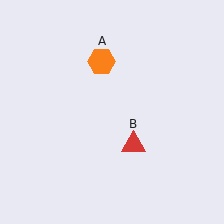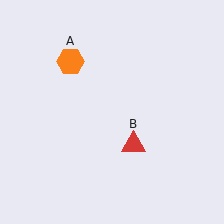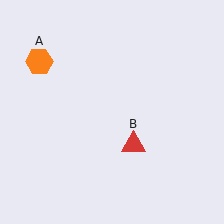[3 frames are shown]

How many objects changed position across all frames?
1 object changed position: orange hexagon (object A).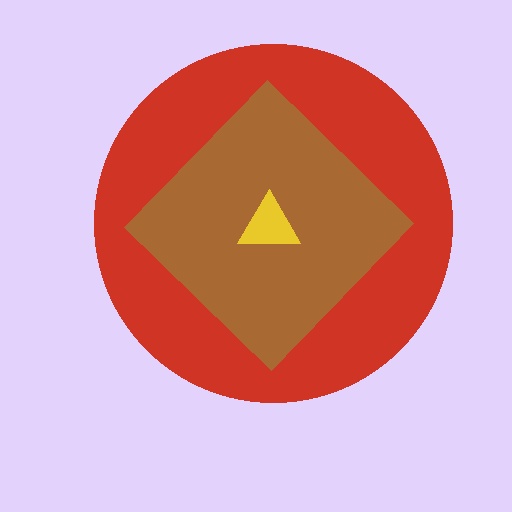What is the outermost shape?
The red circle.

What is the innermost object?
The yellow triangle.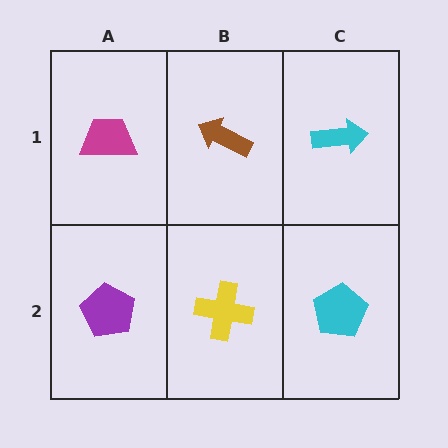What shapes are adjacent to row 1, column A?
A purple pentagon (row 2, column A), a brown arrow (row 1, column B).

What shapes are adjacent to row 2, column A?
A magenta trapezoid (row 1, column A), a yellow cross (row 2, column B).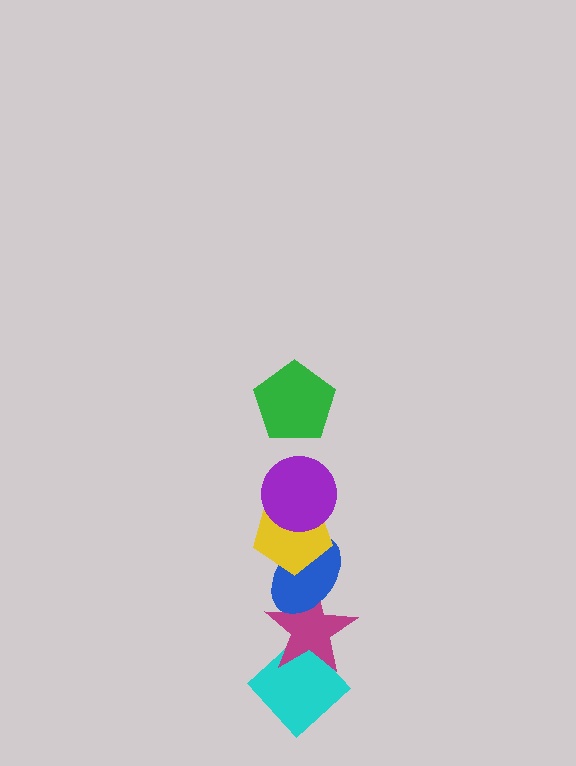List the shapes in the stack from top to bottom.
From top to bottom: the green pentagon, the purple circle, the yellow pentagon, the blue ellipse, the magenta star, the cyan diamond.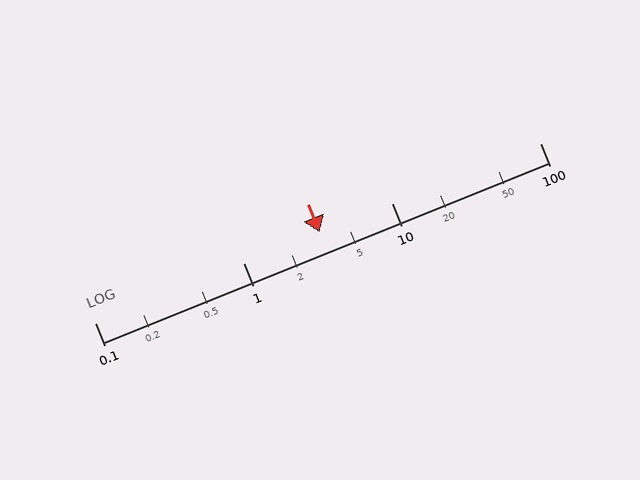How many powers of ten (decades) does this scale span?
The scale spans 3 decades, from 0.1 to 100.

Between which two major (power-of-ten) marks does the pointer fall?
The pointer is between 1 and 10.